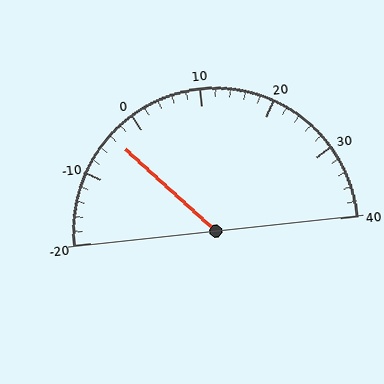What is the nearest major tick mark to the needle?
The nearest major tick mark is 0.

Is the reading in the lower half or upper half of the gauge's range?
The reading is in the lower half of the range (-20 to 40).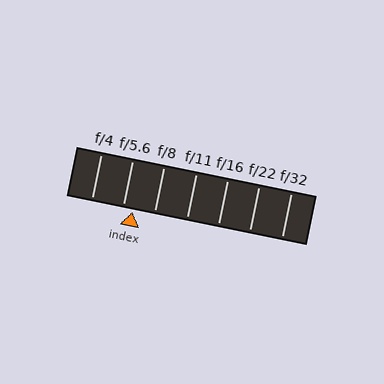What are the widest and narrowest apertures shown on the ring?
The widest aperture shown is f/4 and the narrowest is f/32.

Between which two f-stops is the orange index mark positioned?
The index mark is between f/5.6 and f/8.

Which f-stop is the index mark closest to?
The index mark is closest to f/5.6.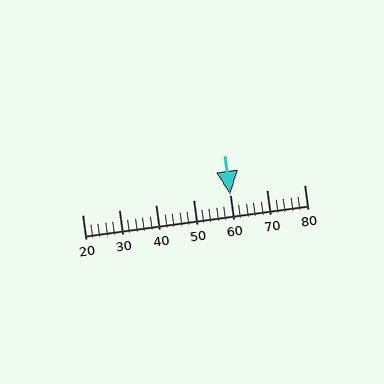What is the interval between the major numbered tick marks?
The major tick marks are spaced 10 units apart.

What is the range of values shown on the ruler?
The ruler shows values from 20 to 80.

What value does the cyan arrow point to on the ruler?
The cyan arrow points to approximately 60.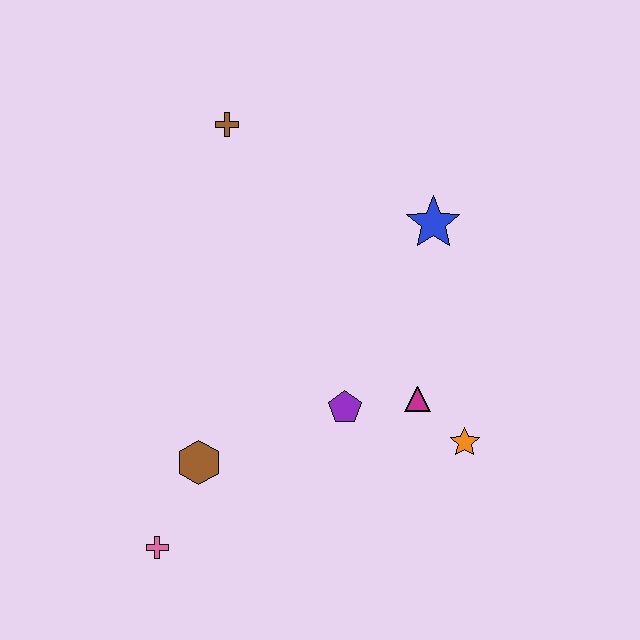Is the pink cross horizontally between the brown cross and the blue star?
No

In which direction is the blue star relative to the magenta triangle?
The blue star is above the magenta triangle.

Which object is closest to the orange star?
The magenta triangle is closest to the orange star.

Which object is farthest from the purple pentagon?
The brown cross is farthest from the purple pentagon.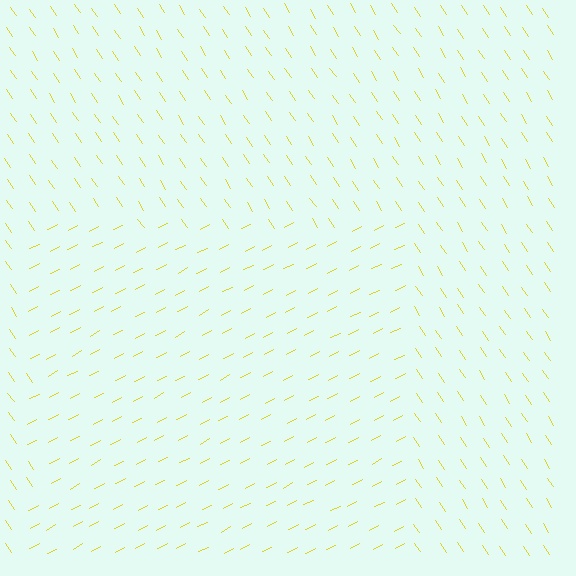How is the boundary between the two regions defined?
The boundary is defined purely by a change in line orientation (approximately 84 degrees difference). All lines are the same color and thickness.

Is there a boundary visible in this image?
Yes, there is a texture boundary formed by a change in line orientation.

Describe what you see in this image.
The image is filled with small yellow line segments. A rectangle region in the image has lines oriented differently from the surrounding lines, creating a visible texture boundary.